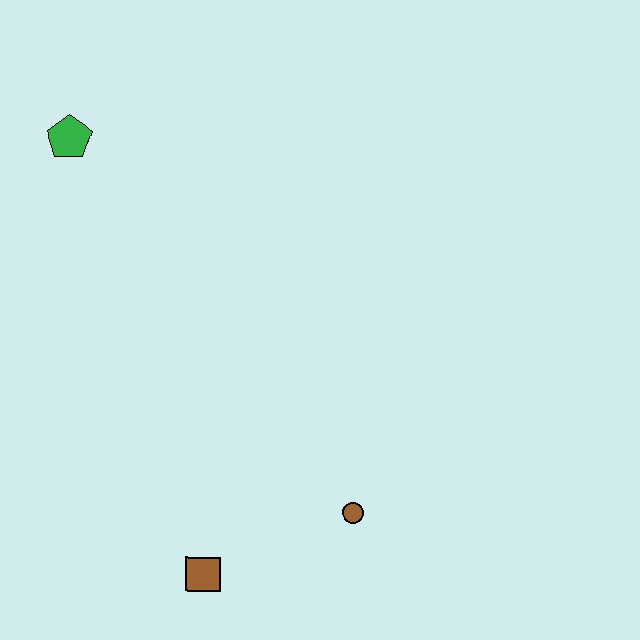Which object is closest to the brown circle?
The brown square is closest to the brown circle.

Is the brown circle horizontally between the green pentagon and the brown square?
No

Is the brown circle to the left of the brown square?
No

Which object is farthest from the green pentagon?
The brown circle is farthest from the green pentagon.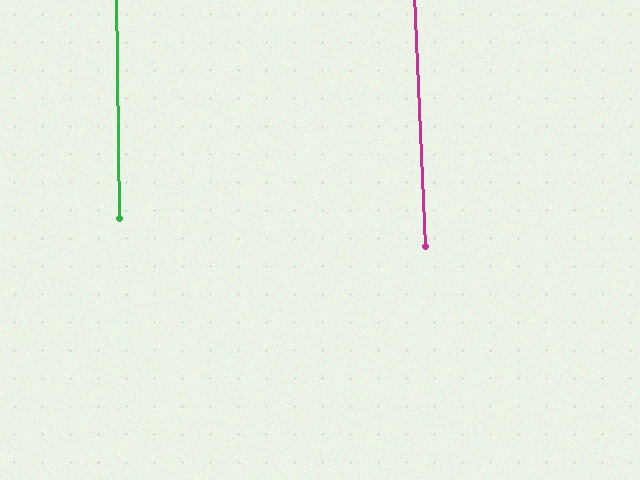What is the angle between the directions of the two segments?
Approximately 2 degrees.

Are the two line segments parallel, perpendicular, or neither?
Parallel — their directions differ by only 1.7°.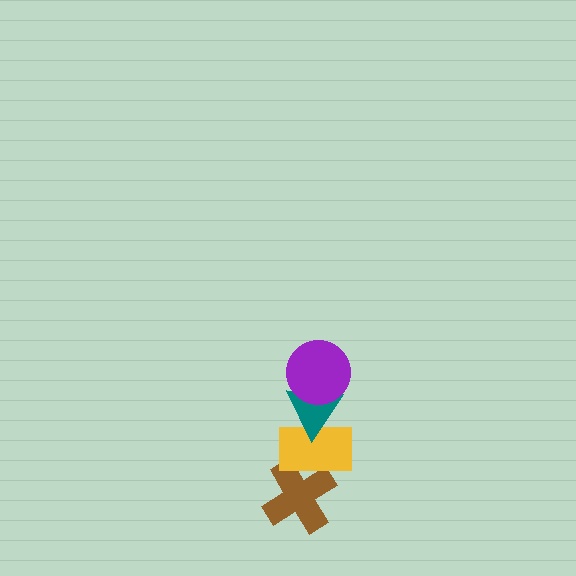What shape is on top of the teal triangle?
The purple circle is on top of the teal triangle.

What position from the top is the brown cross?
The brown cross is 4th from the top.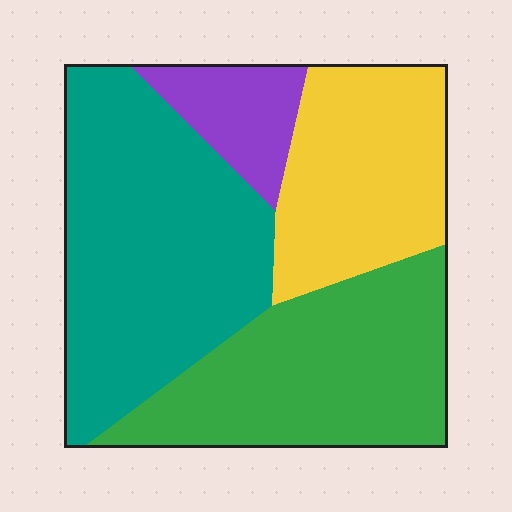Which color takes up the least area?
Purple, at roughly 10%.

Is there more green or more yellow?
Green.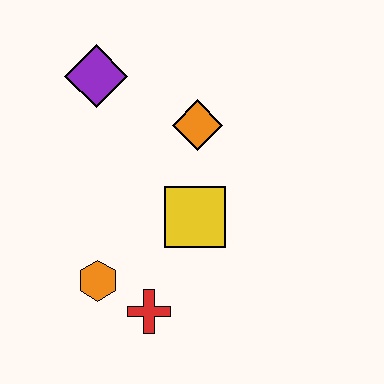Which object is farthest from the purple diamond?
The red cross is farthest from the purple diamond.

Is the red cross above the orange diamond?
No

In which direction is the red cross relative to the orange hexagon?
The red cross is to the right of the orange hexagon.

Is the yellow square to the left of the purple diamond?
No